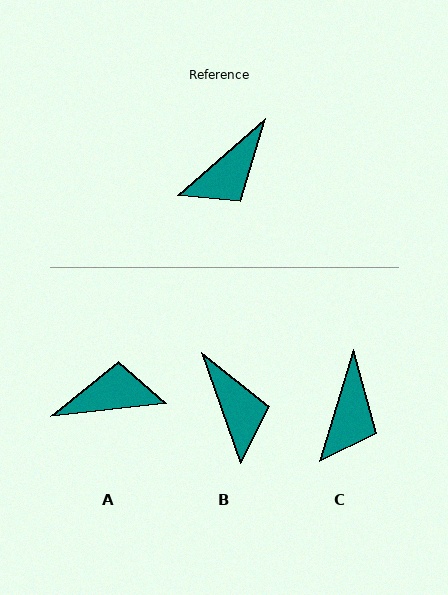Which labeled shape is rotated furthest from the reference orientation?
A, about 145 degrees away.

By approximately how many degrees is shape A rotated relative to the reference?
Approximately 145 degrees counter-clockwise.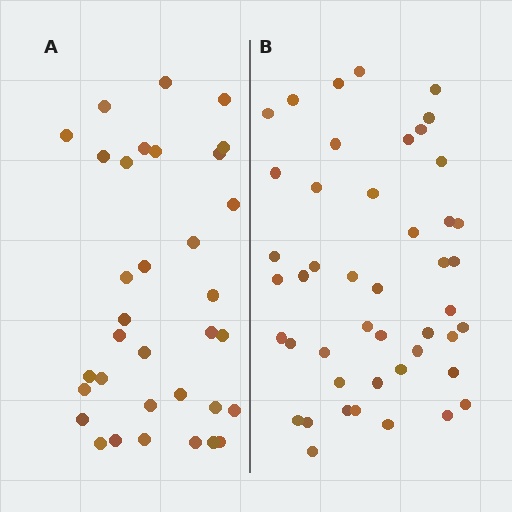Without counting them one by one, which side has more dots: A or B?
Region B (the right region) has more dots.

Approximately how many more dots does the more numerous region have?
Region B has roughly 12 or so more dots than region A.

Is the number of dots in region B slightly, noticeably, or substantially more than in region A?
Region B has noticeably more, but not dramatically so. The ratio is roughly 1.4 to 1.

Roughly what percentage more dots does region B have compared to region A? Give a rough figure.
About 35% more.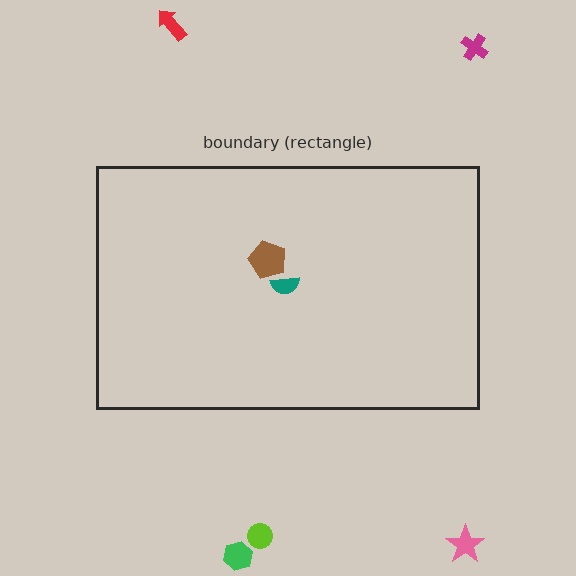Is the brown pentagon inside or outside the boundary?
Inside.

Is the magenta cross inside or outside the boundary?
Outside.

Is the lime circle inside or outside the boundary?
Outside.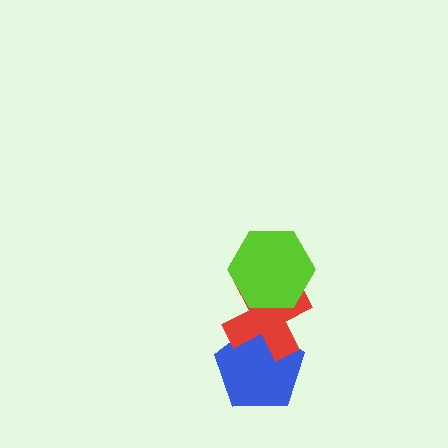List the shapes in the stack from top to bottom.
From top to bottom: the lime hexagon, the red cross, the blue pentagon.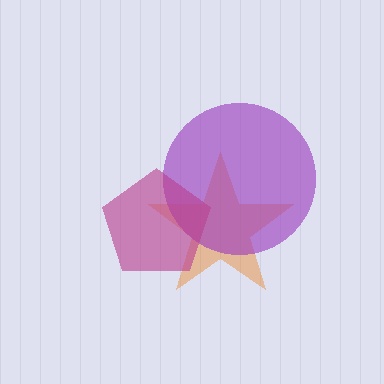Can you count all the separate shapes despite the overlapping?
Yes, there are 3 separate shapes.